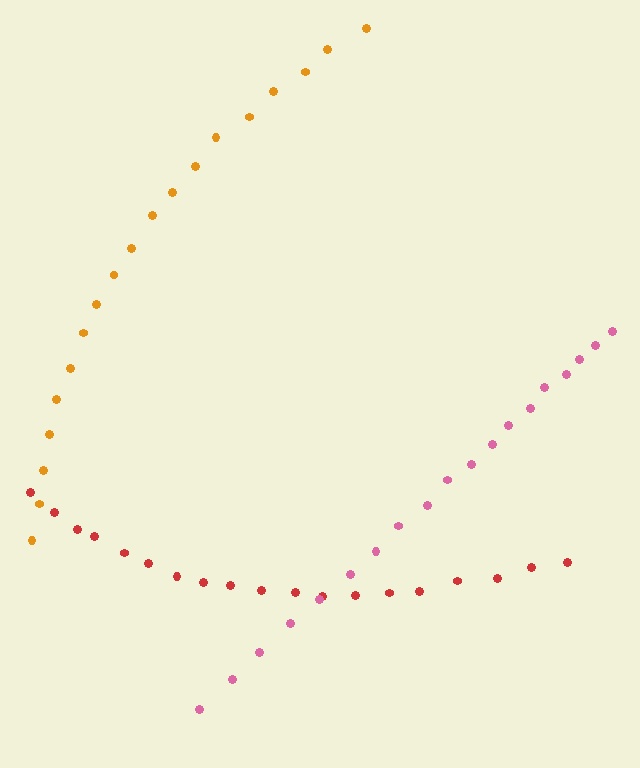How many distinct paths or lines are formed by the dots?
There are 3 distinct paths.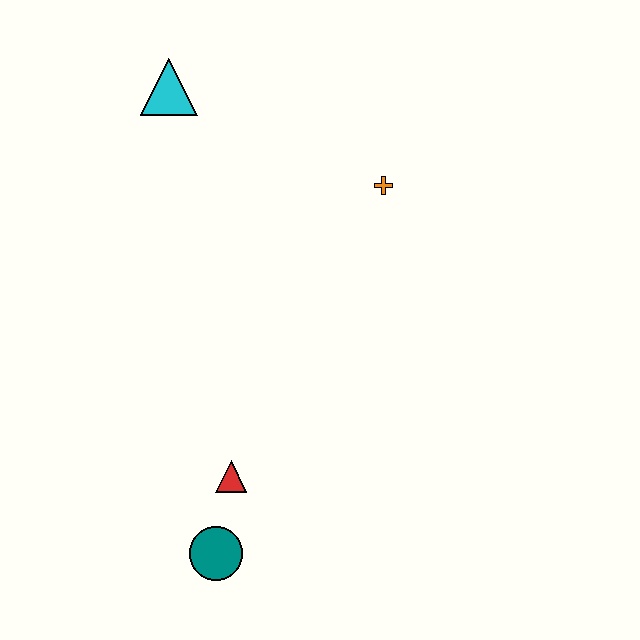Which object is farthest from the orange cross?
The teal circle is farthest from the orange cross.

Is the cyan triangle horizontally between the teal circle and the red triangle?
No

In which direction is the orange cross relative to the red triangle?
The orange cross is above the red triangle.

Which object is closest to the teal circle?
The red triangle is closest to the teal circle.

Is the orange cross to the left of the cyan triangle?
No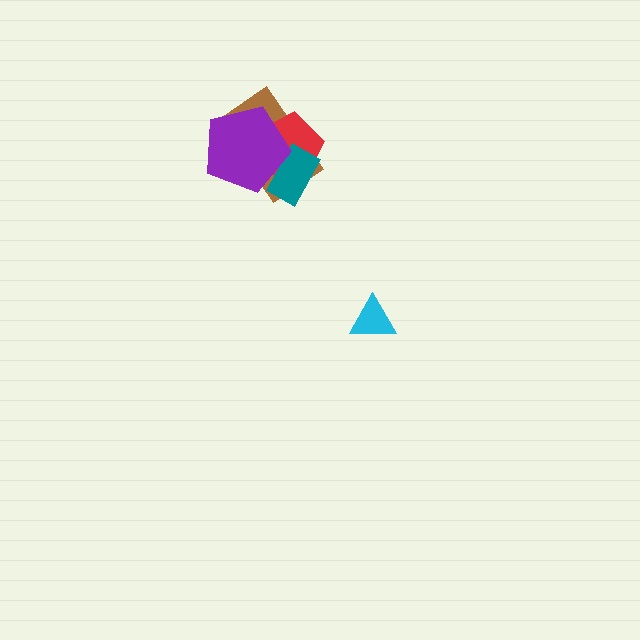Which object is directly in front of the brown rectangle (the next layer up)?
The red pentagon is directly in front of the brown rectangle.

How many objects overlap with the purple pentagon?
3 objects overlap with the purple pentagon.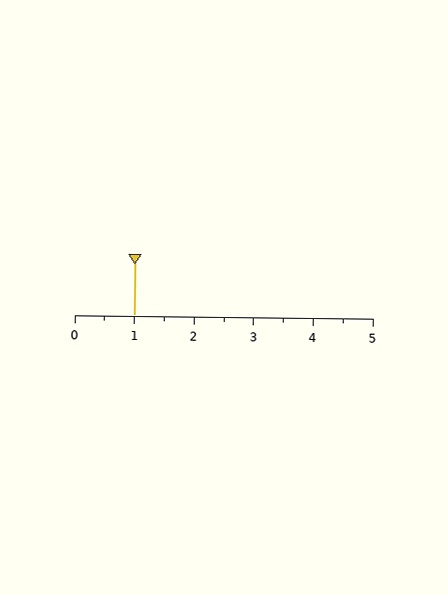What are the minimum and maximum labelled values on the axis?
The axis runs from 0 to 5.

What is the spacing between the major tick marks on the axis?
The major ticks are spaced 1 apart.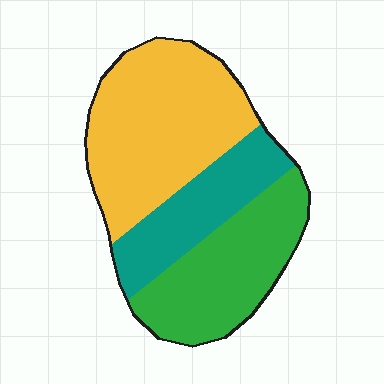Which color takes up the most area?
Yellow, at roughly 45%.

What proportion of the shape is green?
Green takes up between a sixth and a third of the shape.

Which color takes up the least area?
Teal, at roughly 25%.